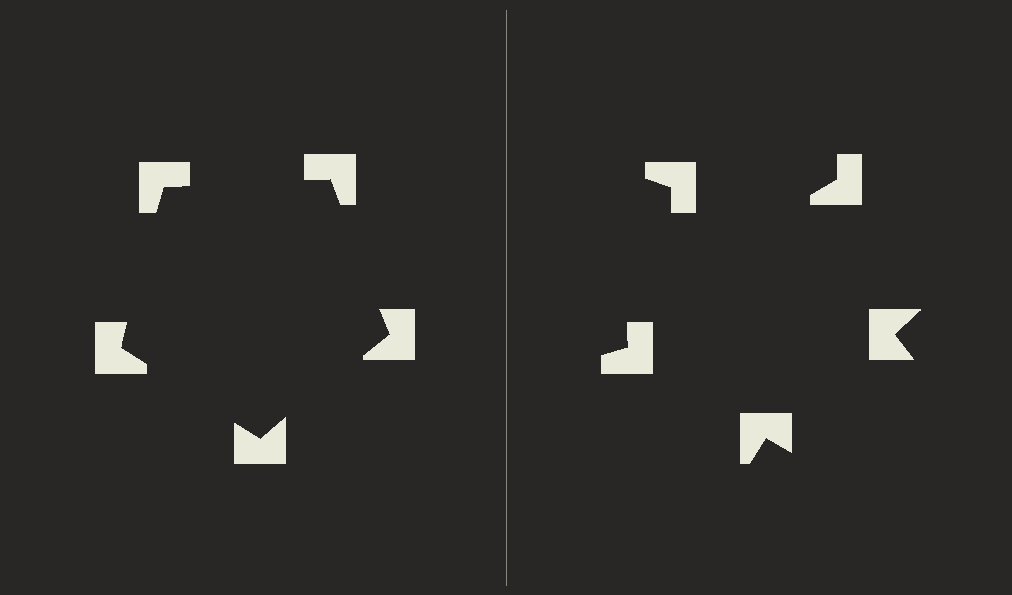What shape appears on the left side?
An illusory pentagon.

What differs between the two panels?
The notched squares are positioned identically on both sides; only the wedge orientations differ. On the left they align to a pentagon; on the right they are misaligned.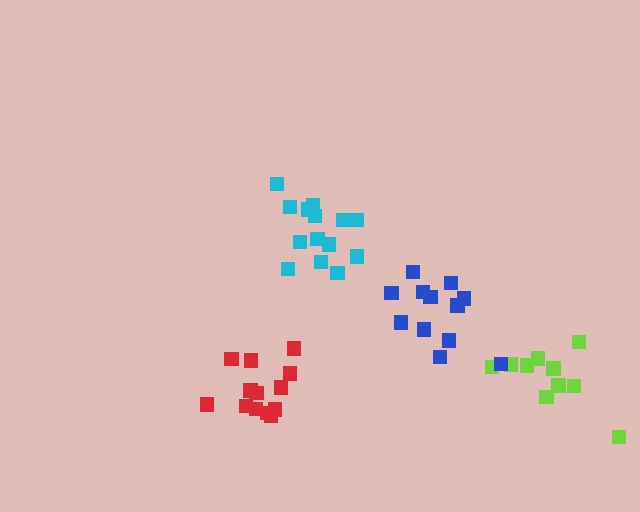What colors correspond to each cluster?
The clusters are colored: cyan, lime, red, blue.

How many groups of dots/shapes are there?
There are 4 groups.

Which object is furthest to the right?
The lime cluster is rightmost.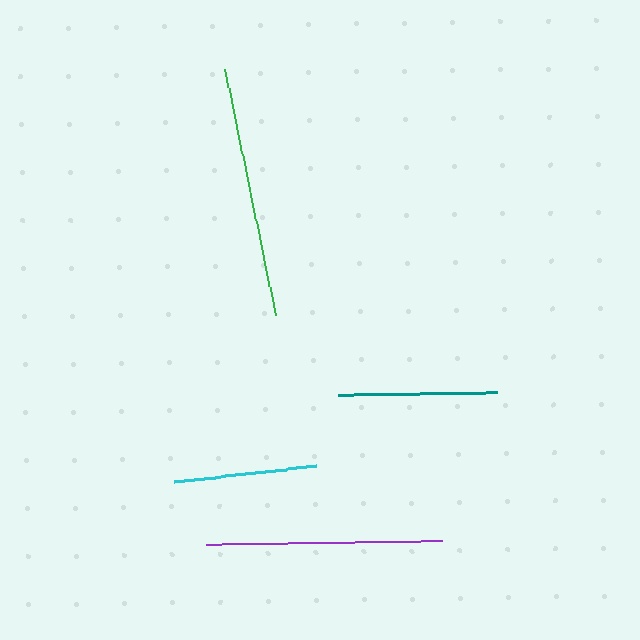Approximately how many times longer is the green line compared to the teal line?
The green line is approximately 1.6 times the length of the teal line.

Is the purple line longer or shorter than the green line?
The green line is longer than the purple line.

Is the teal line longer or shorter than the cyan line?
The teal line is longer than the cyan line.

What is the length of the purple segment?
The purple segment is approximately 236 pixels long.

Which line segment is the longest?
The green line is the longest at approximately 251 pixels.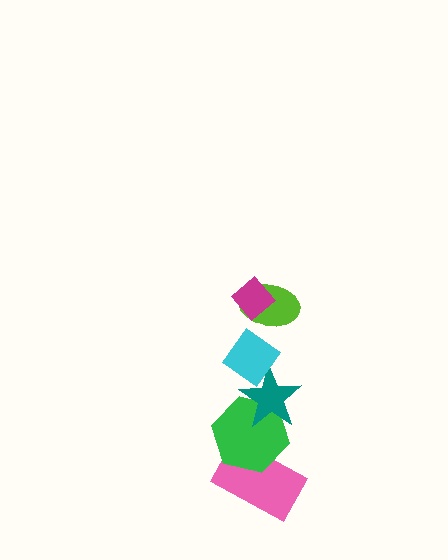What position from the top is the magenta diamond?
The magenta diamond is 1st from the top.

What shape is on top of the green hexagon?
The teal star is on top of the green hexagon.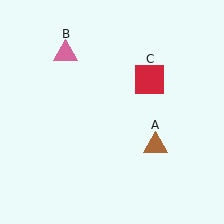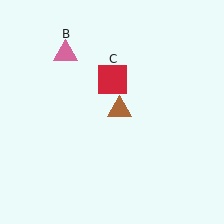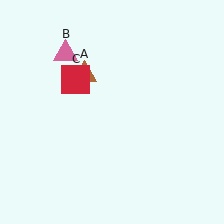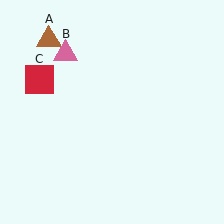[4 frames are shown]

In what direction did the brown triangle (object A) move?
The brown triangle (object A) moved up and to the left.